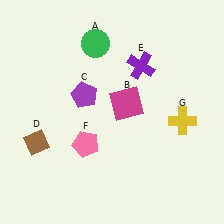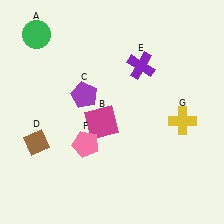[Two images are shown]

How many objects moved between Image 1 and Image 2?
2 objects moved between the two images.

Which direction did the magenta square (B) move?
The magenta square (B) moved left.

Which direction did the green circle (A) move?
The green circle (A) moved left.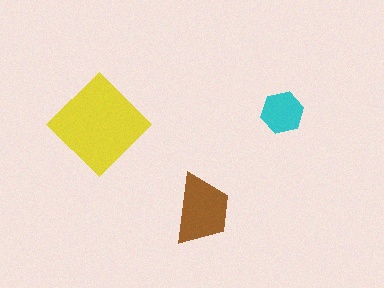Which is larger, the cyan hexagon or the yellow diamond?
The yellow diamond.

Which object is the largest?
The yellow diamond.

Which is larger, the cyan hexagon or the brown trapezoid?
The brown trapezoid.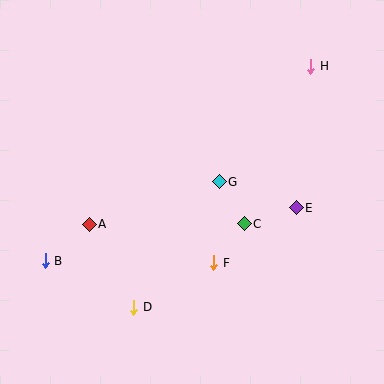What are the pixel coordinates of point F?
Point F is at (214, 263).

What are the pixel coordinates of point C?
Point C is at (244, 224).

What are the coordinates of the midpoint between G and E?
The midpoint between G and E is at (258, 195).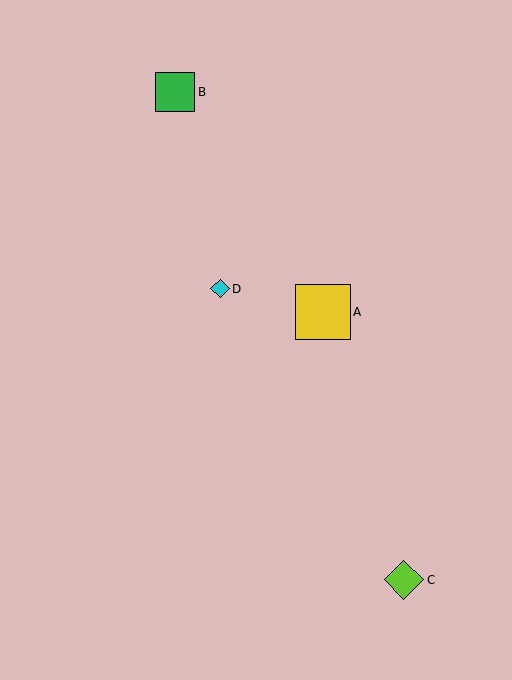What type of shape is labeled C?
Shape C is a lime diamond.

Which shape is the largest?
The yellow square (labeled A) is the largest.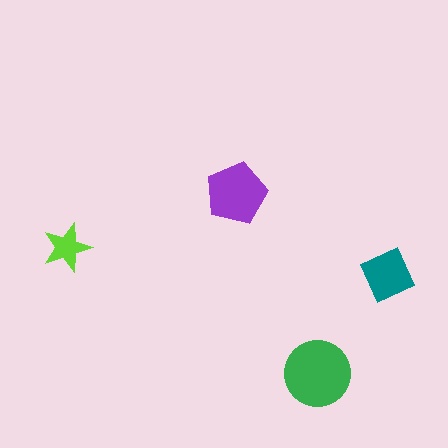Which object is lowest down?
The green circle is bottommost.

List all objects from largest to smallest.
The green circle, the purple pentagon, the teal square, the lime star.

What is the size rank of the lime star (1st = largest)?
4th.